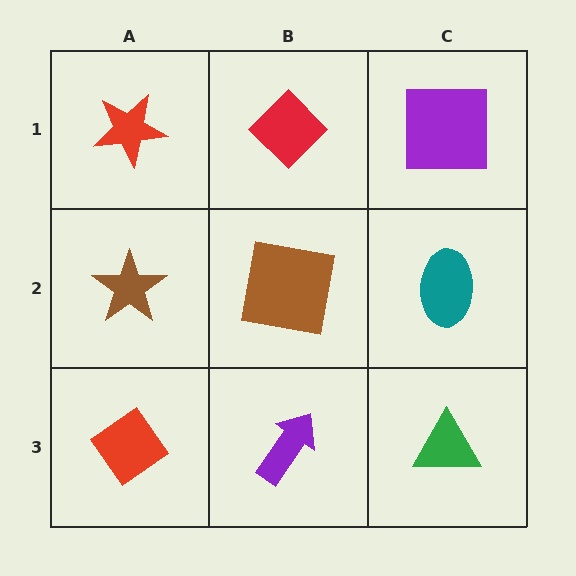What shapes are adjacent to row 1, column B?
A brown square (row 2, column B), a red star (row 1, column A), a purple square (row 1, column C).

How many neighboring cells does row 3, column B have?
3.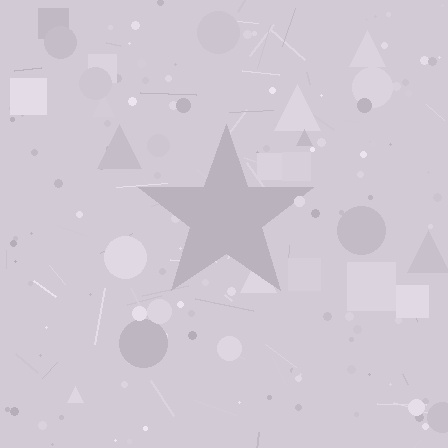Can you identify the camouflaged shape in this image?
The camouflaged shape is a star.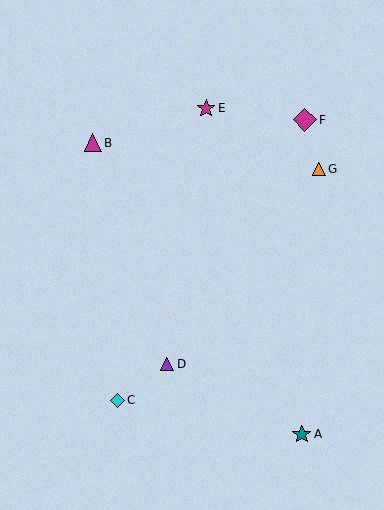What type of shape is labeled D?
Shape D is a purple triangle.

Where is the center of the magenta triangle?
The center of the magenta triangle is at (93, 143).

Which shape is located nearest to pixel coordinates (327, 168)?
The orange triangle (labeled G) at (319, 169) is nearest to that location.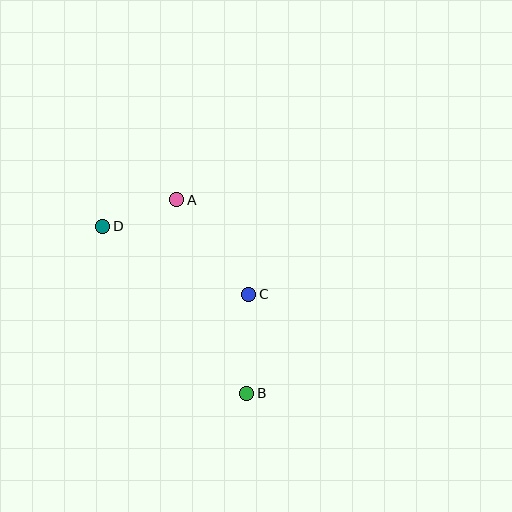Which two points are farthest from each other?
Points B and D are farthest from each other.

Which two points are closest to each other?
Points A and D are closest to each other.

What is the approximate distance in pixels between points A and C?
The distance between A and C is approximately 119 pixels.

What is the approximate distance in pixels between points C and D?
The distance between C and D is approximately 161 pixels.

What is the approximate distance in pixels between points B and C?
The distance between B and C is approximately 99 pixels.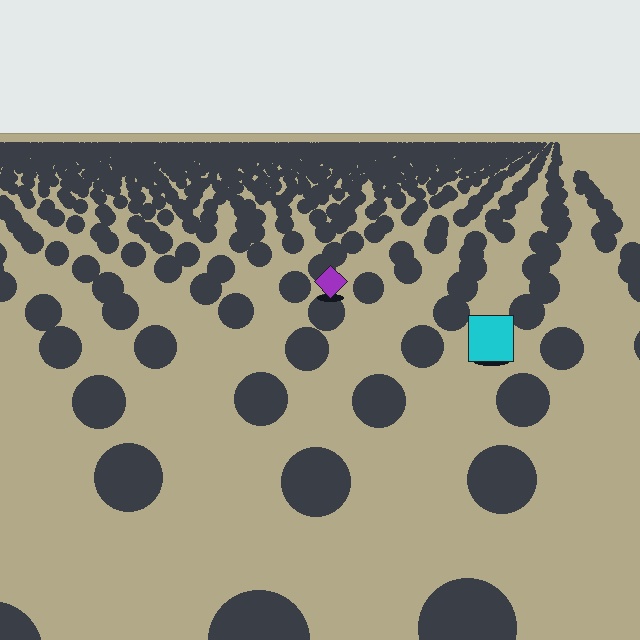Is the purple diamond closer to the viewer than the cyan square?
No. The cyan square is closer — you can tell from the texture gradient: the ground texture is coarser near it.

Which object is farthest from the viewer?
The purple diamond is farthest from the viewer. It appears smaller and the ground texture around it is denser.